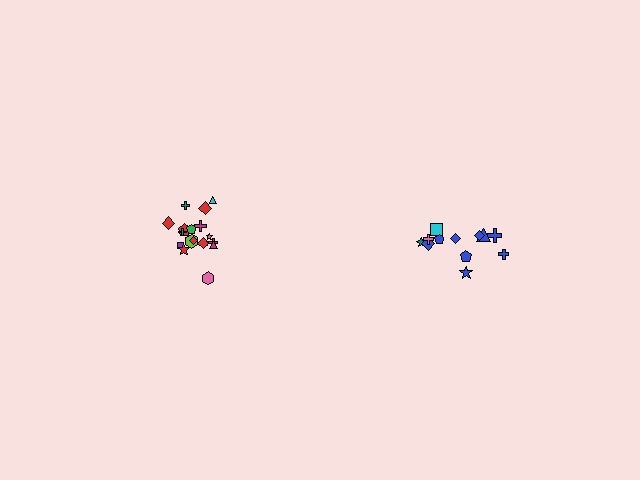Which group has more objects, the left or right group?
The left group.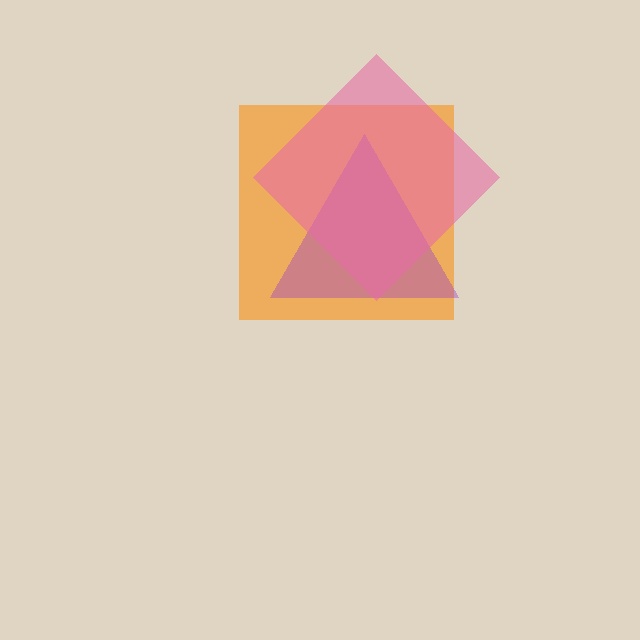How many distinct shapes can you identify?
There are 3 distinct shapes: an orange square, a purple triangle, a pink diamond.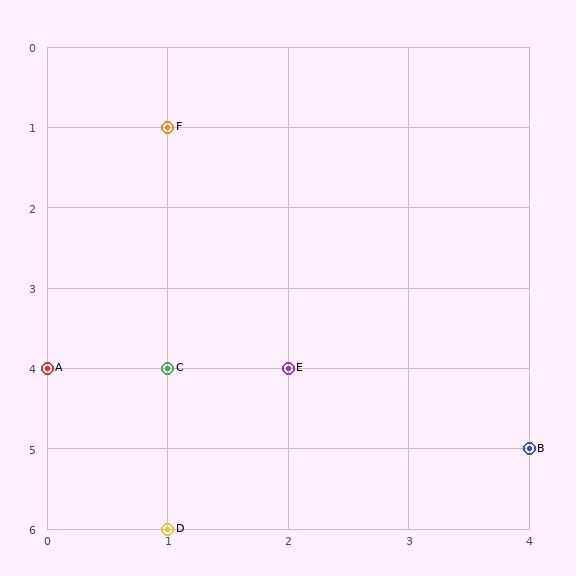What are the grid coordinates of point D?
Point D is at grid coordinates (1, 6).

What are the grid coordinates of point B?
Point B is at grid coordinates (4, 5).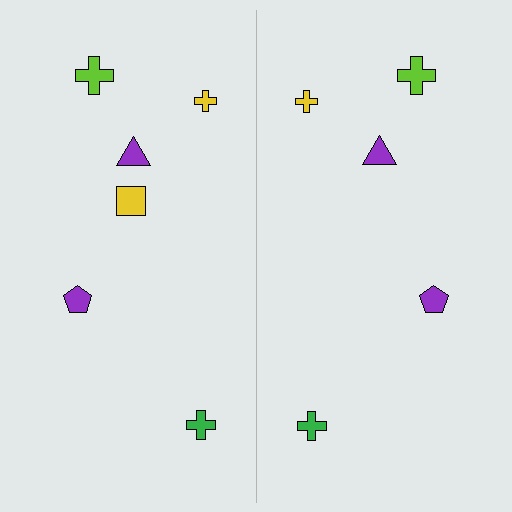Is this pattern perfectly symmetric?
No, the pattern is not perfectly symmetric. A yellow square is missing from the right side.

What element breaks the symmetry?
A yellow square is missing from the right side.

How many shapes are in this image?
There are 11 shapes in this image.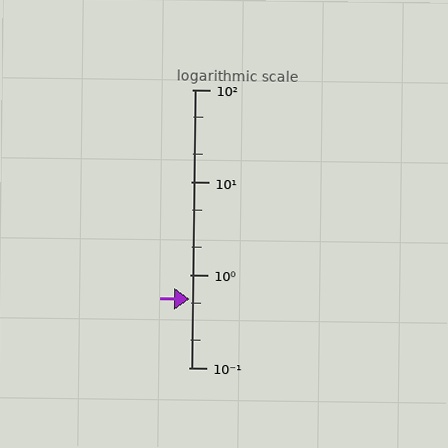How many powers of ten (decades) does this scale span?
The scale spans 3 decades, from 0.1 to 100.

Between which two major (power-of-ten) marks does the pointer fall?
The pointer is between 0.1 and 1.